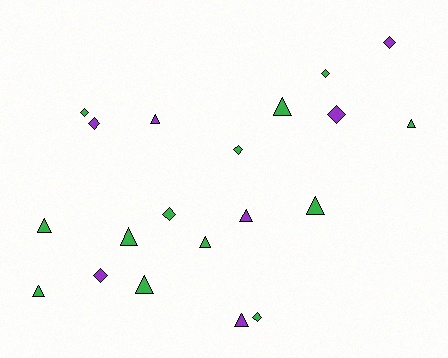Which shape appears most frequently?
Triangle, with 11 objects.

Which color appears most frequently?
Green, with 13 objects.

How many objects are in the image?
There are 20 objects.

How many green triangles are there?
There are 8 green triangles.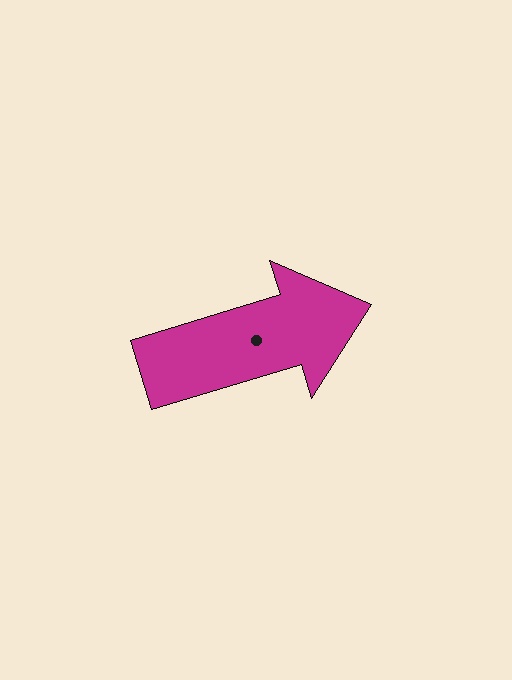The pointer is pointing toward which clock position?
Roughly 2 o'clock.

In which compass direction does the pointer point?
East.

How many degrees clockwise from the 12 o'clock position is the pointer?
Approximately 73 degrees.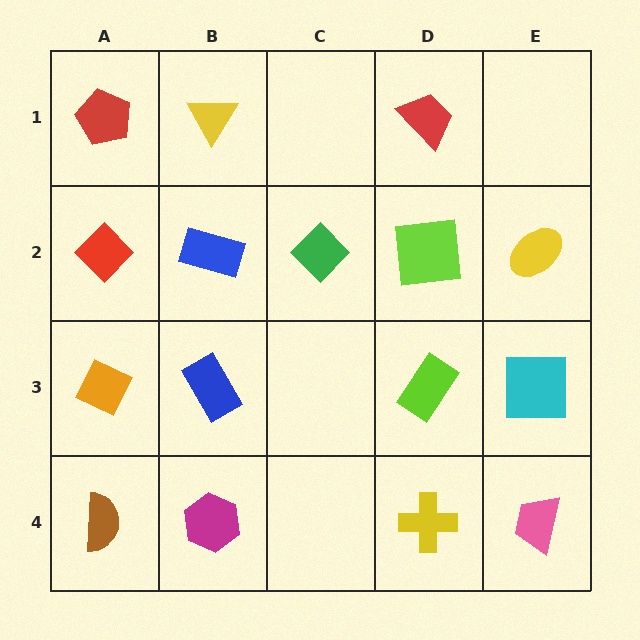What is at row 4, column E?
A pink trapezoid.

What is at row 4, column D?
A yellow cross.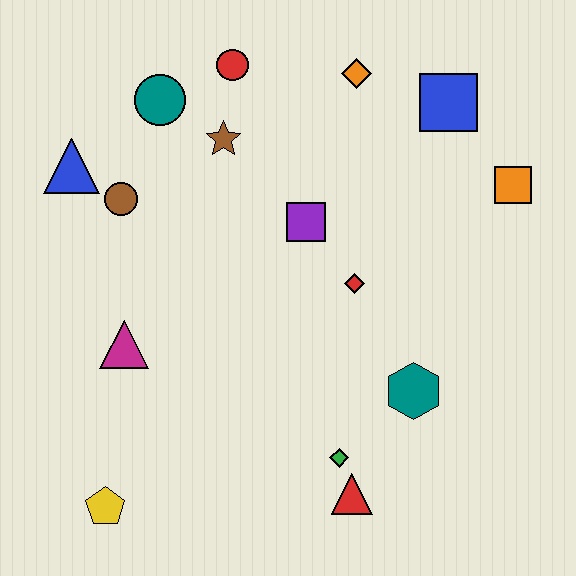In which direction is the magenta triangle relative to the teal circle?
The magenta triangle is below the teal circle.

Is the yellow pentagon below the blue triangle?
Yes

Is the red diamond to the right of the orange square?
No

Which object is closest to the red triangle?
The green diamond is closest to the red triangle.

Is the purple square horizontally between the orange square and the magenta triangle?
Yes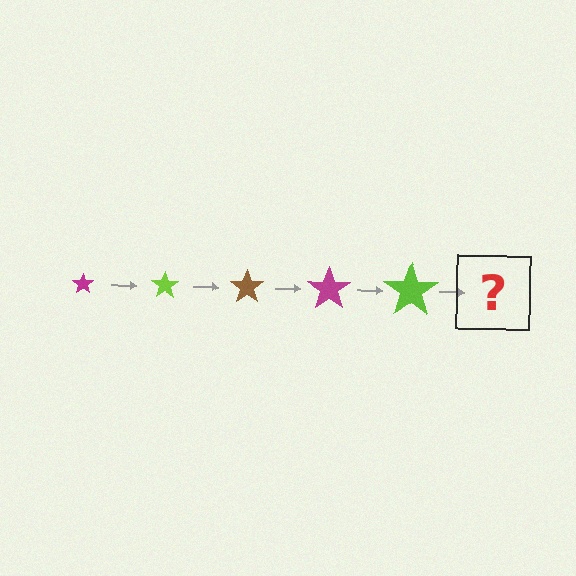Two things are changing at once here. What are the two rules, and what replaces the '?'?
The two rules are that the star grows larger each step and the color cycles through magenta, lime, and brown. The '?' should be a brown star, larger than the previous one.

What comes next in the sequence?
The next element should be a brown star, larger than the previous one.